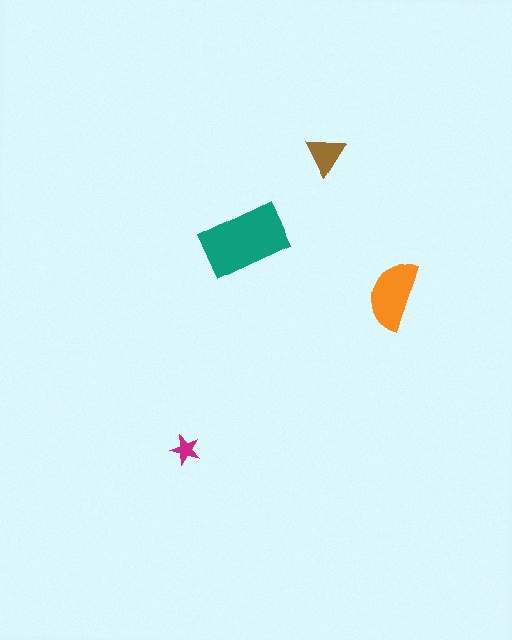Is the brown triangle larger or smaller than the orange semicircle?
Smaller.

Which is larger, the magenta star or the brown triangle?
The brown triangle.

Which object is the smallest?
The magenta star.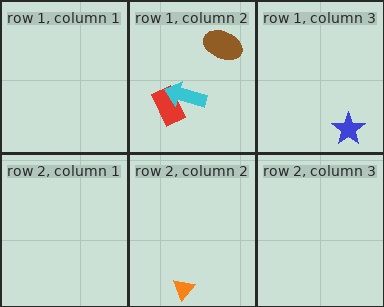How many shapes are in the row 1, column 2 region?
3.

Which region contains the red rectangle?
The row 1, column 2 region.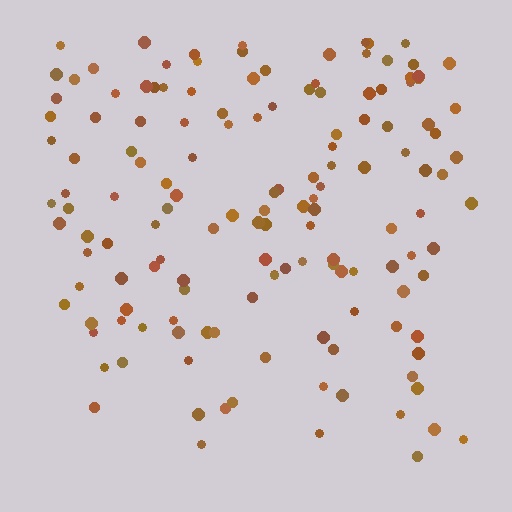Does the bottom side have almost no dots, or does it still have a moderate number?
Still a moderate number, just noticeably fewer than the top.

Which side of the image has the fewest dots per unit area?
The bottom.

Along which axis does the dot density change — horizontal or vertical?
Vertical.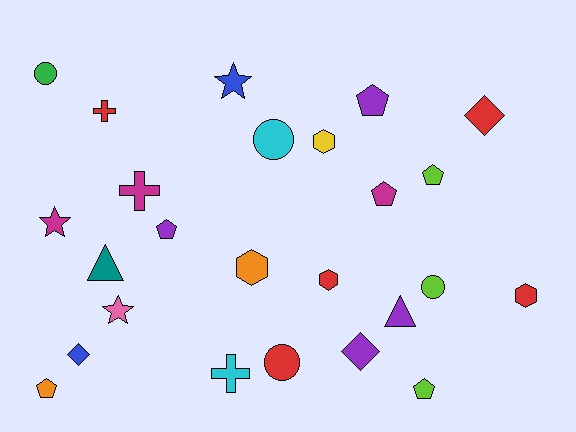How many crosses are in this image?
There are 3 crosses.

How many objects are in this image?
There are 25 objects.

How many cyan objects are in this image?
There are 2 cyan objects.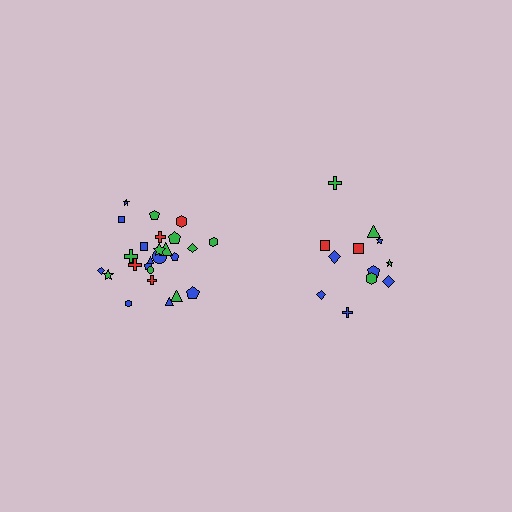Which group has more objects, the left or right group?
The left group.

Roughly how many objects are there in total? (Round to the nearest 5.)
Roughly 35 objects in total.